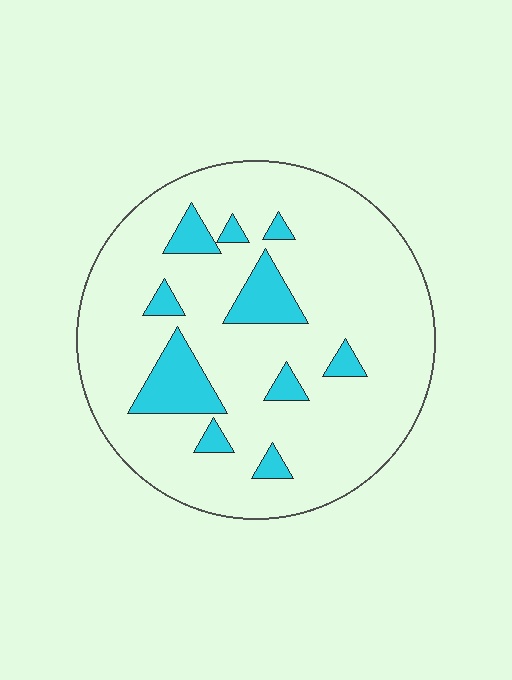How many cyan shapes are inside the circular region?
10.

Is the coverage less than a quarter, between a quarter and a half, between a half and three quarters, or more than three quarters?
Less than a quarter.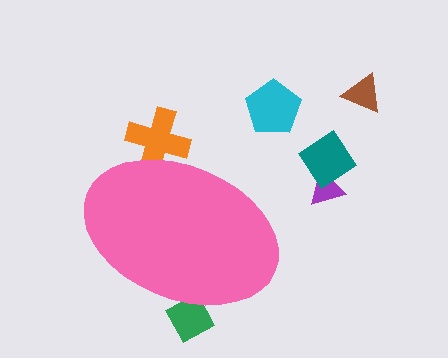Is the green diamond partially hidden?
Yes, the green diamond is partially hidden behind the pink ellipse.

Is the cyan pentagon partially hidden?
No, the cyan pentagon is fully visible.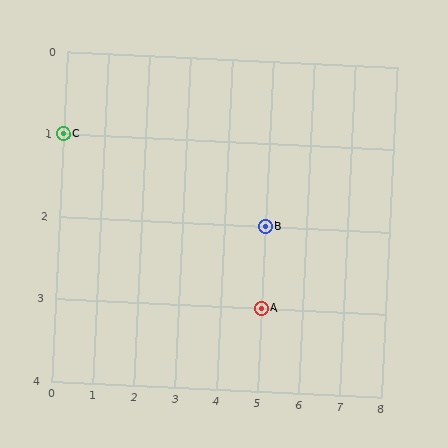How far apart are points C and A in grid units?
Points C and A are 5 columns and 2 rows apart (about 5.4 grid units diagonally).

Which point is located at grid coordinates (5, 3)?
Point A is at (5, 3).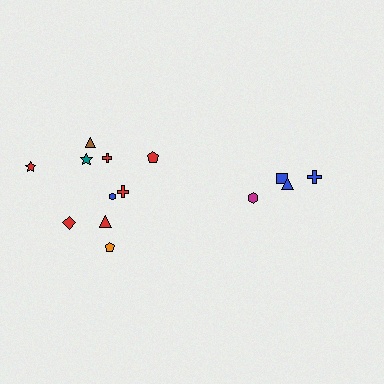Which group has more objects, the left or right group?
The left group.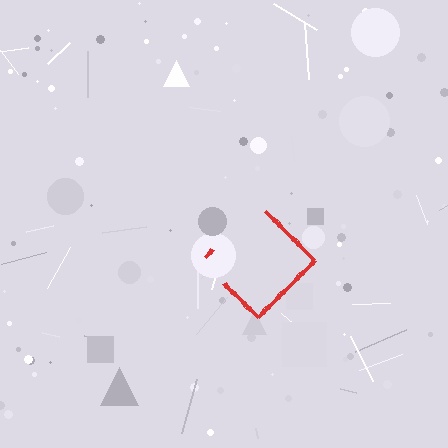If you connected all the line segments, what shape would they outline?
They would outline a diamond.